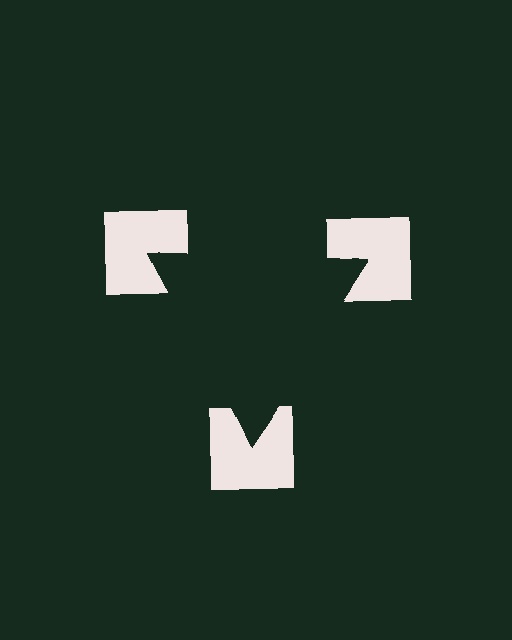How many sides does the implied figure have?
3 sides.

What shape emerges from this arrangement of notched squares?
An illusory triangle — its edges are inferred from the aligned wedge cuts in the notched squares, not physically drawn.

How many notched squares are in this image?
There are 3 — one at each vertex of the illusory triangle.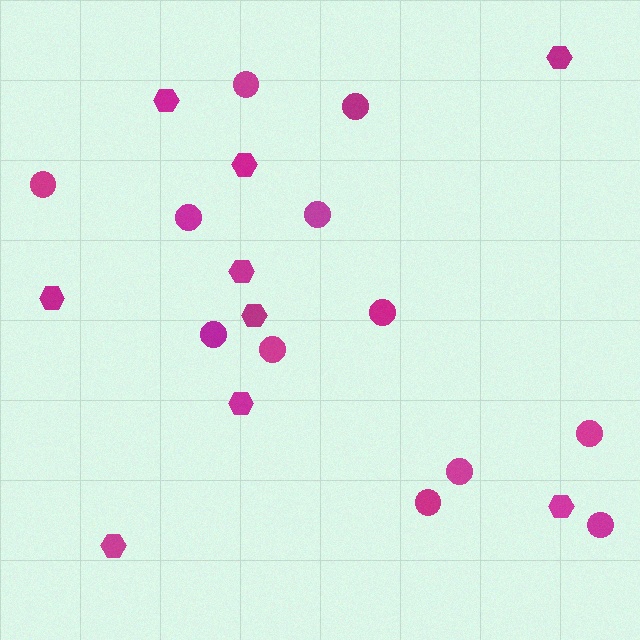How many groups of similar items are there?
There are 2 groups: one group of hexagons (9) and one group of circles (12).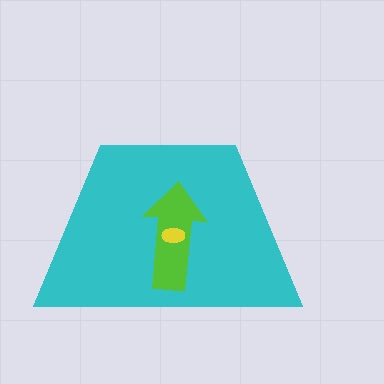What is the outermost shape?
The cyan trapezoid.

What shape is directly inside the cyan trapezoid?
The lime arrow.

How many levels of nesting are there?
3.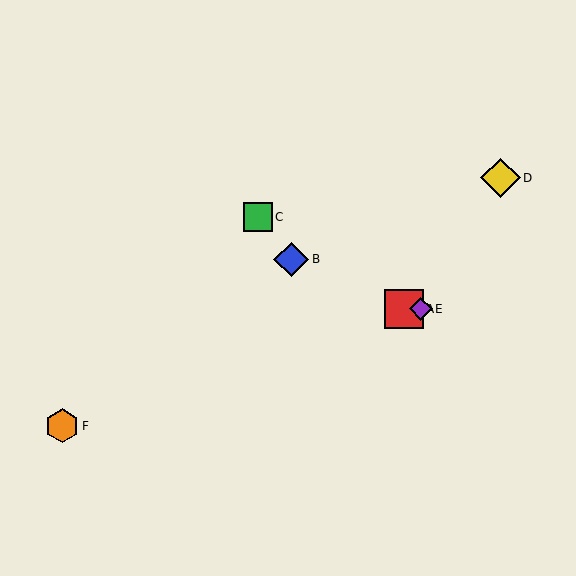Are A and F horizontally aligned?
No, A is at y≈309 and F is at y≈426.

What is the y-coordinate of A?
Object A is at y≈309.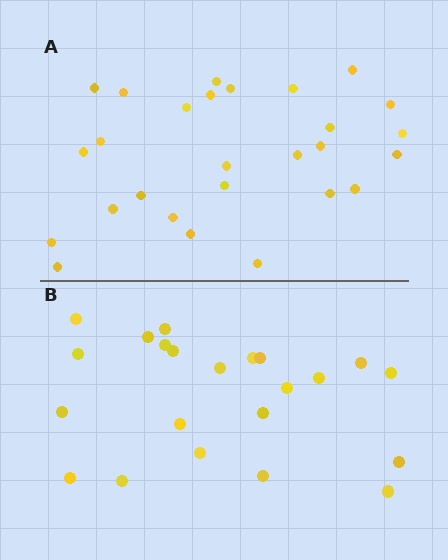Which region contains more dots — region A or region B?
Region A (the top region) has more dots.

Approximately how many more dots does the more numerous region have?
Region A has about 5 more dots than region B.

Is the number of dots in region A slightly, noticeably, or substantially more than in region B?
Region A has only slightly more — the two regions are fairly close. The ratio is roughly 1.2 to 1.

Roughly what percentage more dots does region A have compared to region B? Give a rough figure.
About 25% more.